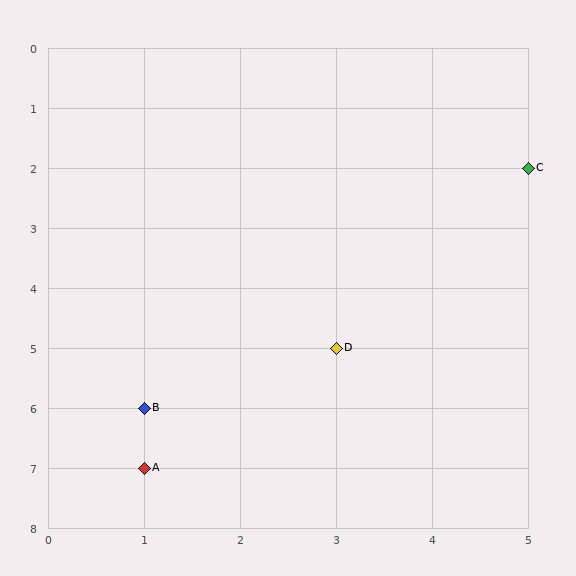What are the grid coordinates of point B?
Point B is at grid coordinates (1, 6).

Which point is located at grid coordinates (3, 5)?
Point D is at (3, 5).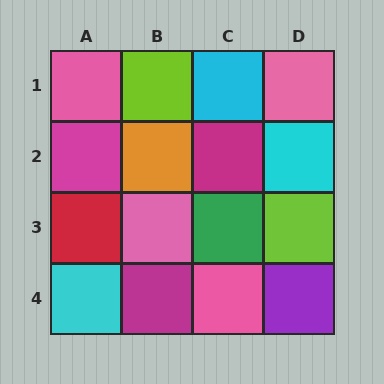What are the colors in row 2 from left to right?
Magenta, orange, magenta, cyan.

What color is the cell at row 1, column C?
Cyan.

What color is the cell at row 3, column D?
Lime.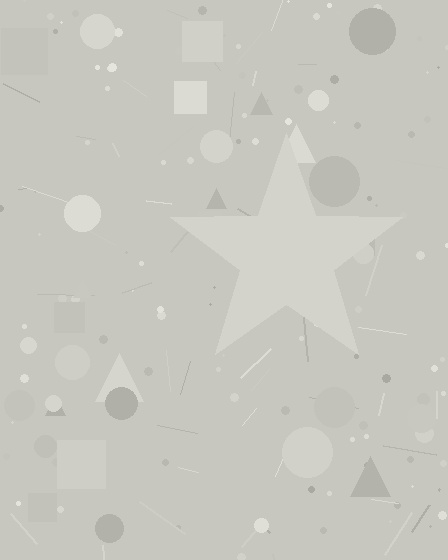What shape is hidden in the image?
A star is hidden in the image.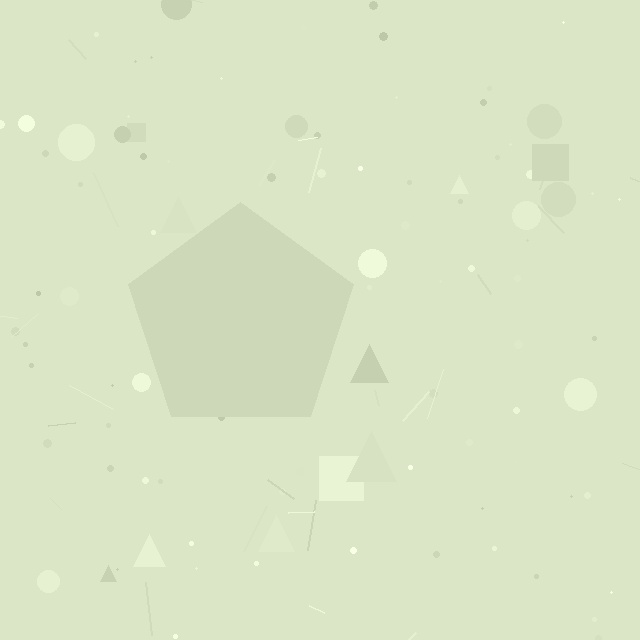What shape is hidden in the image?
A pentagon is hidden in the image.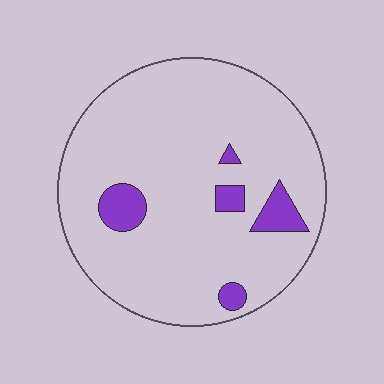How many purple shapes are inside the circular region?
5.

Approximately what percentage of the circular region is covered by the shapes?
Approximately 10%.